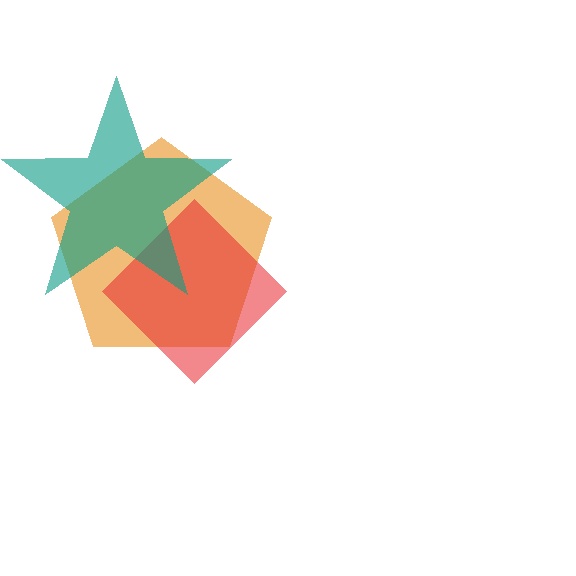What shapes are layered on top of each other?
The layered shapes are: an orange pentagon, a red diamond, a teal star.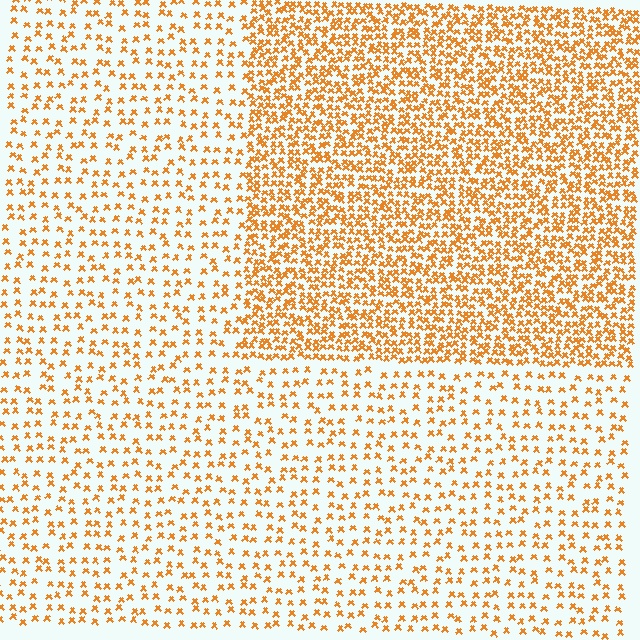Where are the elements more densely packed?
The elements are more densely packed inside the rectangle boundary.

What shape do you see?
I see a rectangle.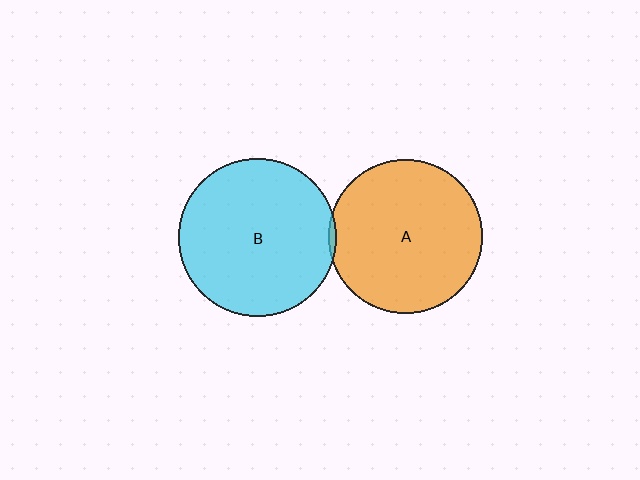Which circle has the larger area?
Circle B (cyan).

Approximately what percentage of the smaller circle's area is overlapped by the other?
Approximately 5%.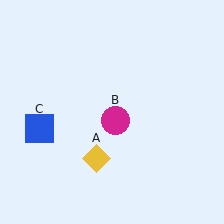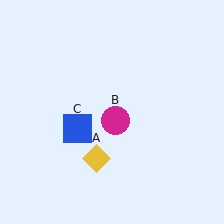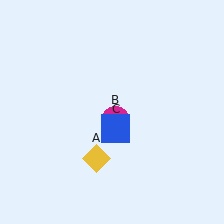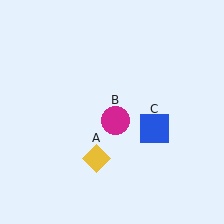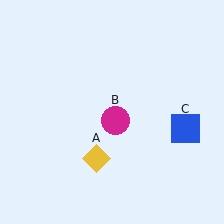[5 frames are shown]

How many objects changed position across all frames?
1 object changed position: blue square (object C).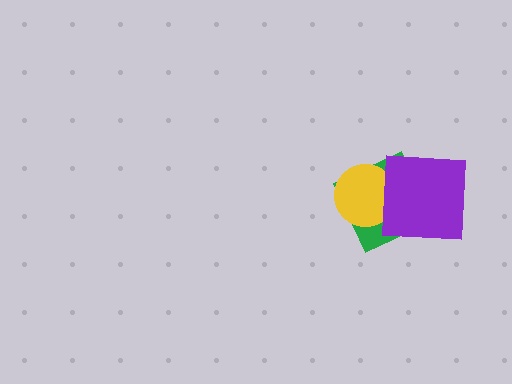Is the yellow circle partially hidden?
Yes, it is partially covered by another shape.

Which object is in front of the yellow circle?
The purple square is in front of the yellow circle.